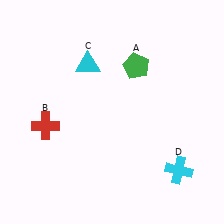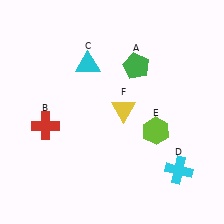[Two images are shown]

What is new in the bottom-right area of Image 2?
A lime hexagon (E) was added in the bottom-right area of Image 2.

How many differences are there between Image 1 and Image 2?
There are 2 differences between the two images.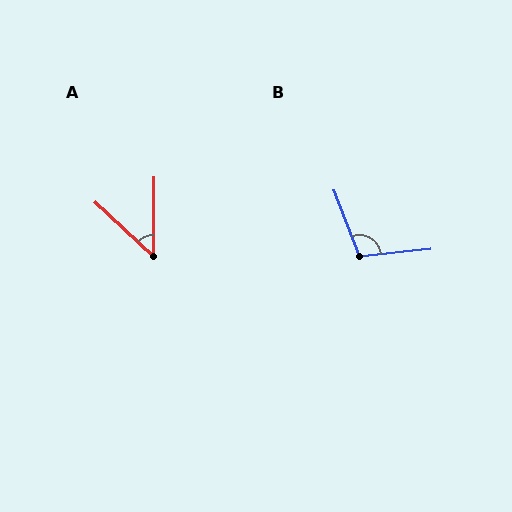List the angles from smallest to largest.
A (47°), B (105°).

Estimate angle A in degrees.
Approximately 47 degrees.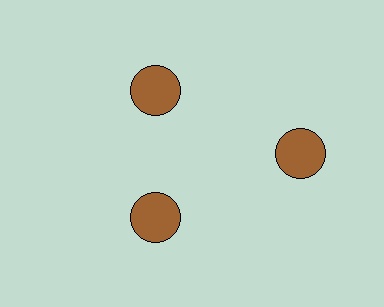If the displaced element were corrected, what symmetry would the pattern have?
It would have 3-fold rotational symmetry — the pattern would map onto itself every 120 degrees.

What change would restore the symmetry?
The symmetry would be restored by moving it inward, back onto the ring so that all 3 circles sit at equal angles and equal distance from the center.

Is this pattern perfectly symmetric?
No. The 3 brown circles are arranged in a ring, but one element near the 3 o'clock position is pushed outward from the center, breaking the 3-fold rotational symmetry.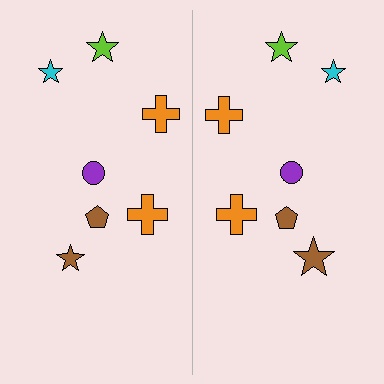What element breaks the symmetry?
The brown star on the right side has a different size than its mirror counterpart.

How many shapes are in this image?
There are 14 shapes in this image.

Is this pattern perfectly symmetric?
No, the pattern is not perfectly symmetric. The brown star on the right side has a different size than its mirror counterpart.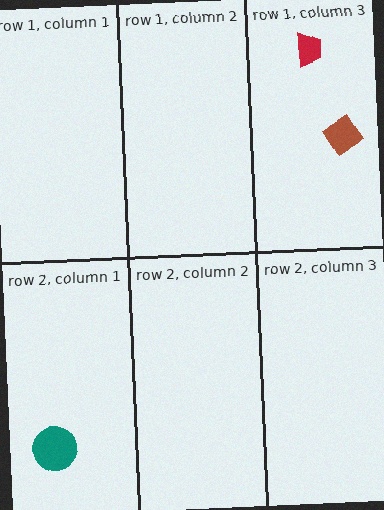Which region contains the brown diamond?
The row 1, column 3 region.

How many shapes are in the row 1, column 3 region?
2.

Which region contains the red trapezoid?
The row 1, column 3 region.